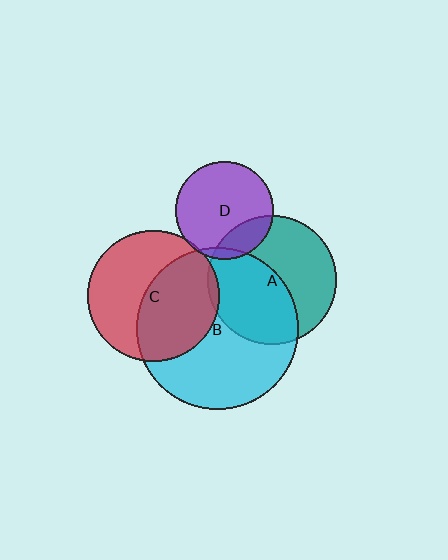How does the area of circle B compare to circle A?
Approximately 1.6 times.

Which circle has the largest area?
Circle B (cyan).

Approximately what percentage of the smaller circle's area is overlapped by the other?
Approximately 50%.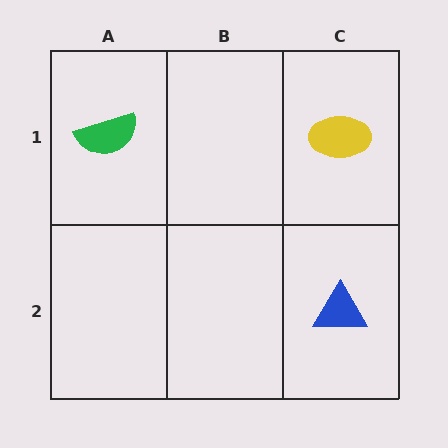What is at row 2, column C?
A blue triangle.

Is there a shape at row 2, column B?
No, that cell is empty.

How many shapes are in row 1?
2 shapes.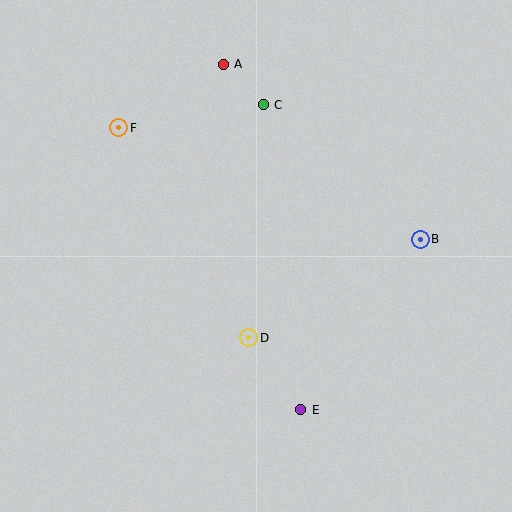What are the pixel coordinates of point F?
Point F is at (119, 128).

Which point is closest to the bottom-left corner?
Point D is closest to the bottom-left corner.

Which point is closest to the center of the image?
Point D at (249, 338) is closest to the center.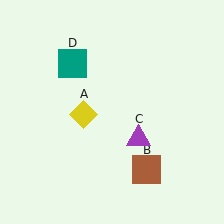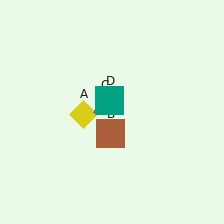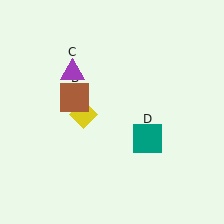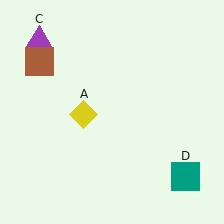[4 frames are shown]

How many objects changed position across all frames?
3 objects changed position: brown square (object B), purple triangle (object C), teal square (object D).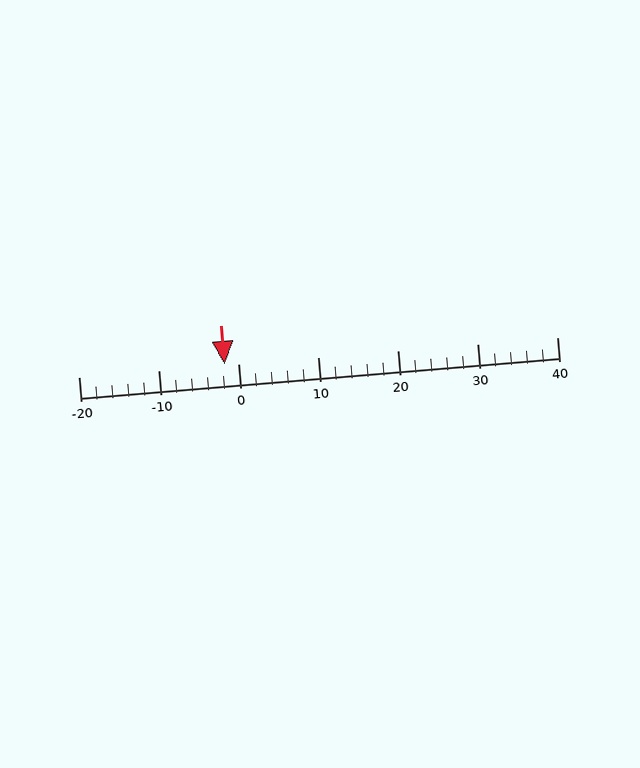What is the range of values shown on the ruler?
The ruler shows values from -20 to 40.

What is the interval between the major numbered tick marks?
The major tick marks are spaced 10 units apart.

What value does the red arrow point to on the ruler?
The red arrow points to approximately -2.